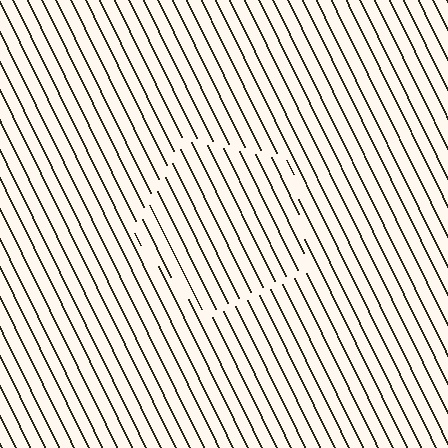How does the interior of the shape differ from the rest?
The interior of the shape contains the same grating, shifted by half a period — the contour is defined by the phase discontinuity where line-ends from the inner and outer gratings abut.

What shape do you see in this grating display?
An illusory pentagon. The interior of the shape contains the same grating, shifted by half a period — the contour is defined by the phase discontinuity where line-ends from the inner and outer gratings abut.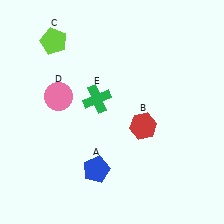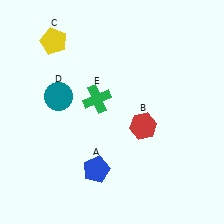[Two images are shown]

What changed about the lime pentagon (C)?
In Image 1, C is lime. In Image 2, it changed to yellow.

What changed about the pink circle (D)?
In Image 1, D is pink. In Image 2, it changed to teal.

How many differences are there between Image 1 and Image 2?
There are 2 differences between the two images.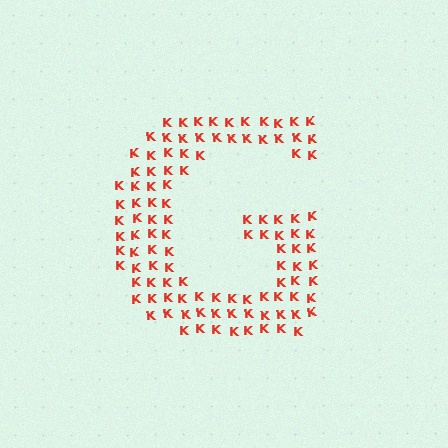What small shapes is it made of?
It is made of small letter K's.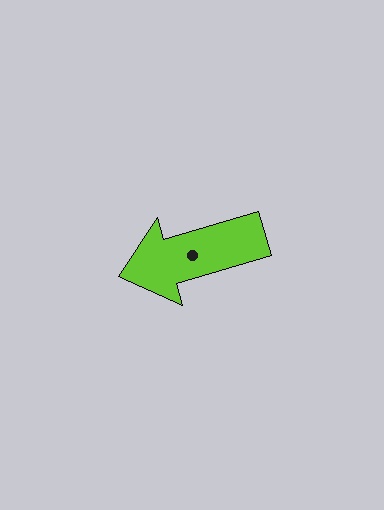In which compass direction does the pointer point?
West.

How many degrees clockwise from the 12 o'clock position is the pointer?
Approximately 254 degrees.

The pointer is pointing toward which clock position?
Roughly 8 o'clock.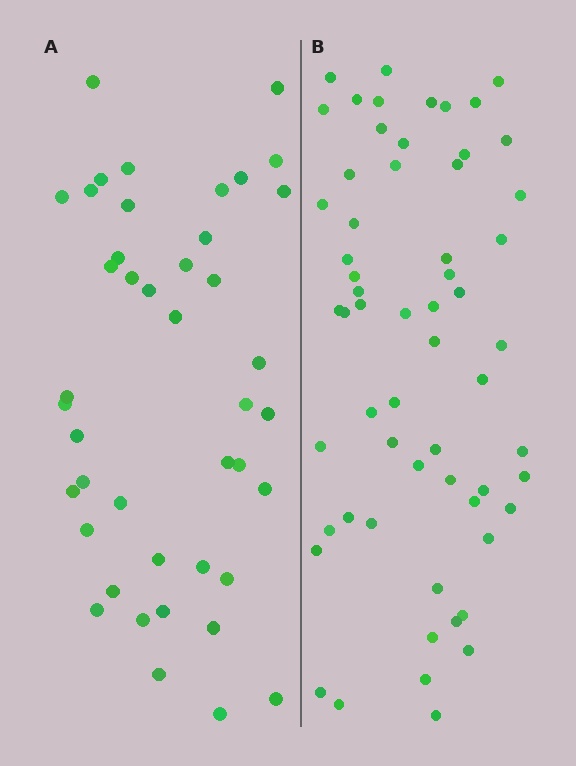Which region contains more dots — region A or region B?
Region B (the right region) has more dots.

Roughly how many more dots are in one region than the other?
Region B has approximately 15 more dots than region A.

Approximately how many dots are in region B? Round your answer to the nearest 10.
About 60 dots.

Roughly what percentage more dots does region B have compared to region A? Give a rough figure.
About 40% more.